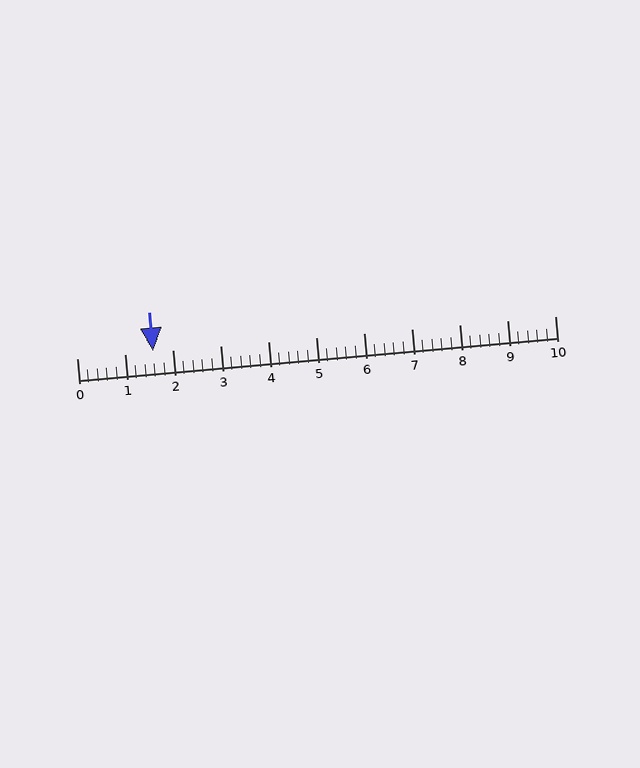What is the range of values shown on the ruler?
The ruler shows values from 0 to 10.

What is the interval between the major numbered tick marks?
The major tick marks are spaced 1 units apart.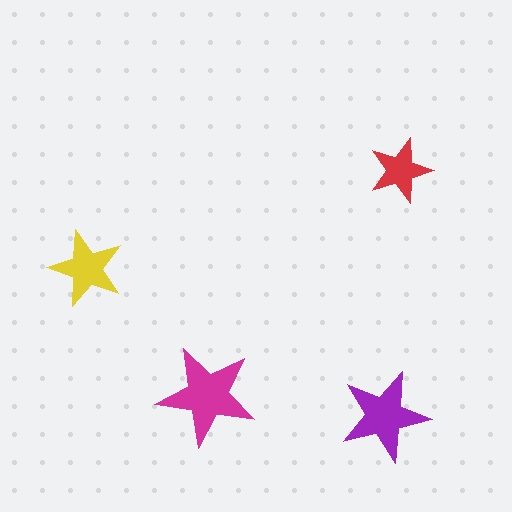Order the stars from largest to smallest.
the magenta one, the purple one, the yellow one, the red one.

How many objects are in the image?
There are 4 objects in the image.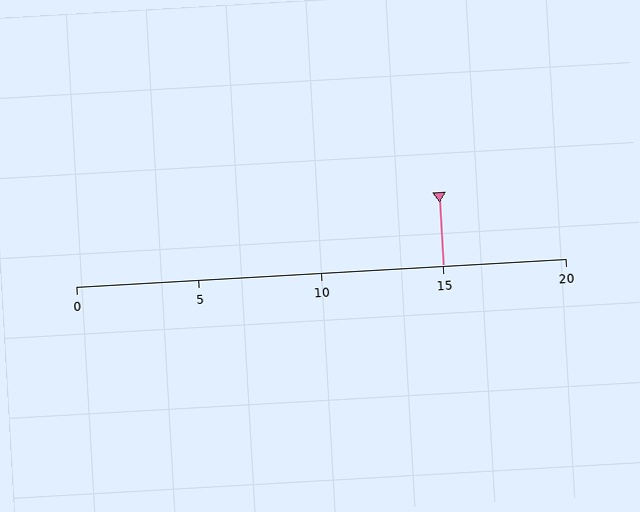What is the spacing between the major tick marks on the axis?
The major ticks are spaced 5 apart.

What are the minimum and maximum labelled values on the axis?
The axis runs from 0 to 20.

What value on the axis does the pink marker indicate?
The marker indicates approximately 15.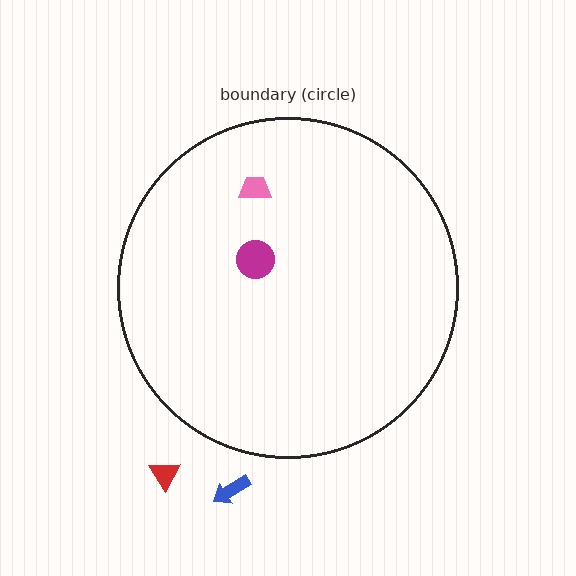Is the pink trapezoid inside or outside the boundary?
Inside.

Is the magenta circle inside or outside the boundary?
Inside.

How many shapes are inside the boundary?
2 inside, 2 outside.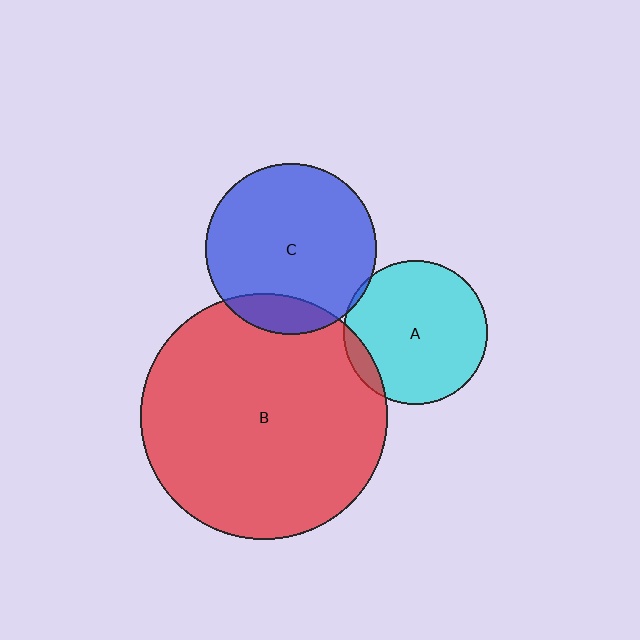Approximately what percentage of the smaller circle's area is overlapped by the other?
Approximately 10%.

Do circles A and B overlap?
Yes.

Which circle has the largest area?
Circle B (red).